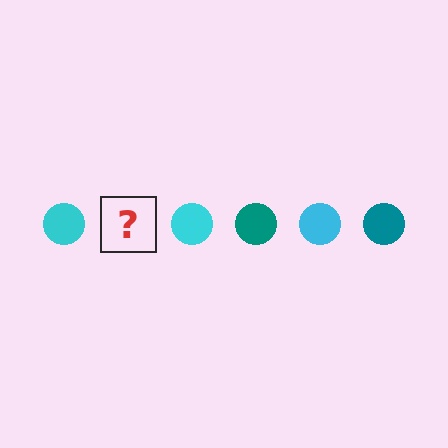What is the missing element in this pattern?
The missing element is a teal circle.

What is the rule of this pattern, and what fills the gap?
The rule is that the pattern cycles through cyan, teal circles. The gap should be filled with a teal circle.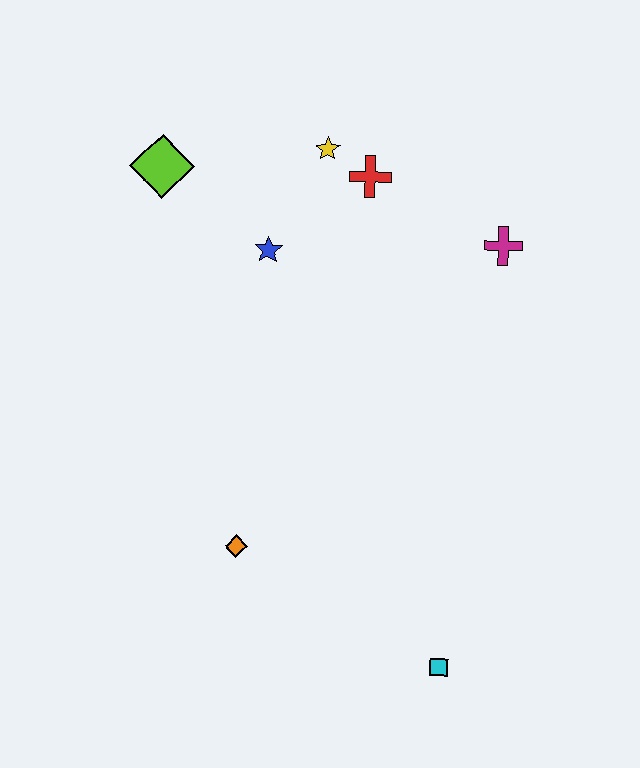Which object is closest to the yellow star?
The red cross is closest to the yellow star.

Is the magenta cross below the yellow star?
Yes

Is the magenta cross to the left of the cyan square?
No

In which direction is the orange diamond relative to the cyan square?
The orange diamond is to the left of the cyan square.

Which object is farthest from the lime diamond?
The cyan square is farthest from the lime diamond.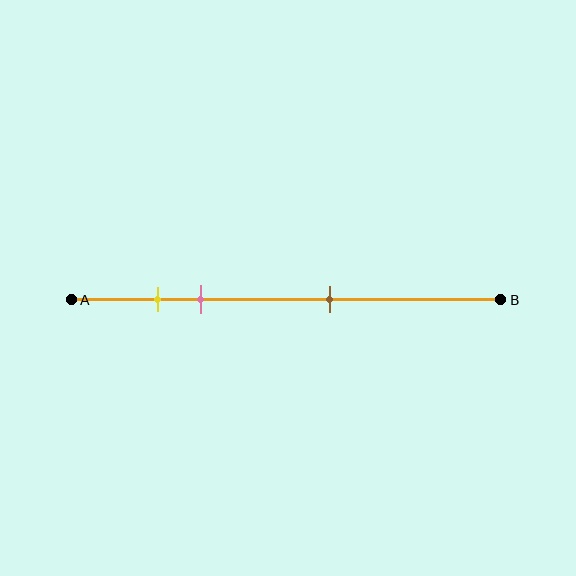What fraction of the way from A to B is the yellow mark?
The yellow mark is approximately 20% (0.2) of the way from A to B.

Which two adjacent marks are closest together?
The yellow and pink marks are the closest adjacent pair.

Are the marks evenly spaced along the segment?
No, the marks are not evenly spaced.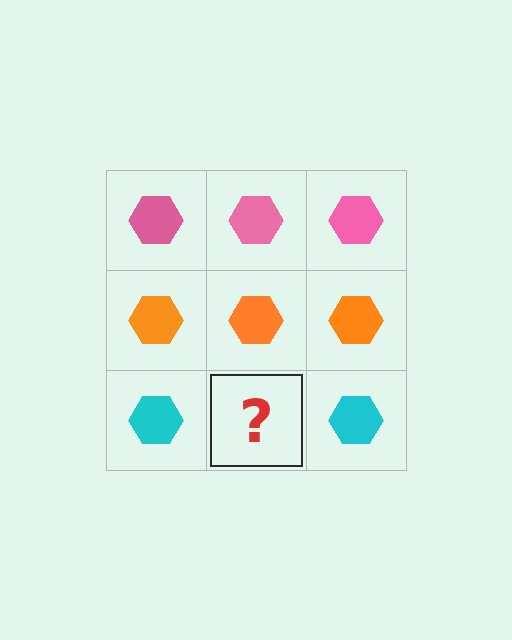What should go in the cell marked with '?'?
The missing cell should contain a cyan hexagon.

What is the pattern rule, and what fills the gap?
The rule is that each row has a consistent color. The gap should be filled with a cyan hexagon.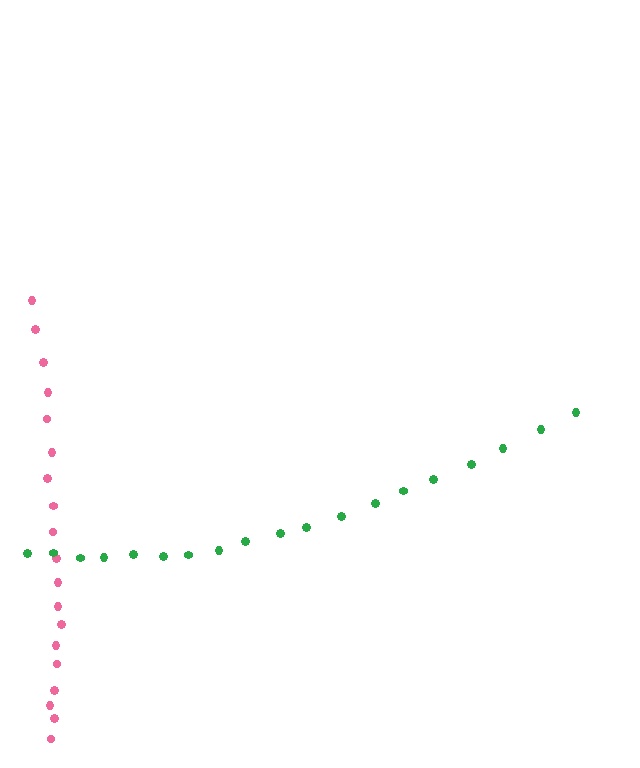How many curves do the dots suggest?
There are 2 distinct paths.